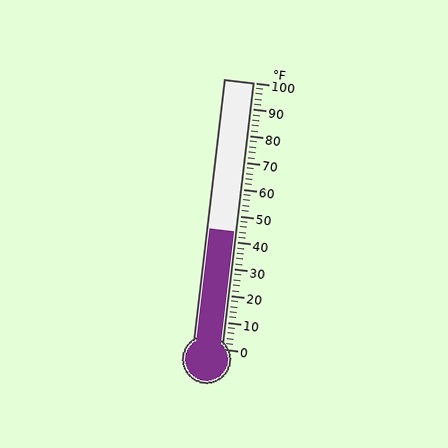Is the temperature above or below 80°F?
The temperature is below 80°F.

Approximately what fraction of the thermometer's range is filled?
The thermometer is filled to approximately 45% of its range.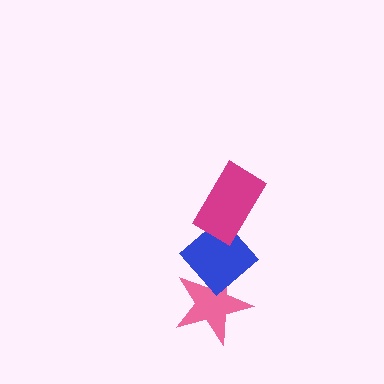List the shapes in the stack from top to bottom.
From top to bottom: the magenta rectangle, the blue diamond, the pink star.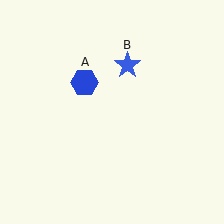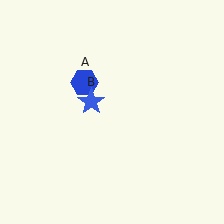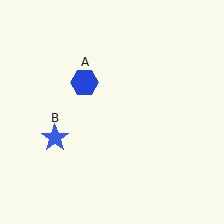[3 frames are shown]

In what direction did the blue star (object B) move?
The blue star (object B) moved down and to the left.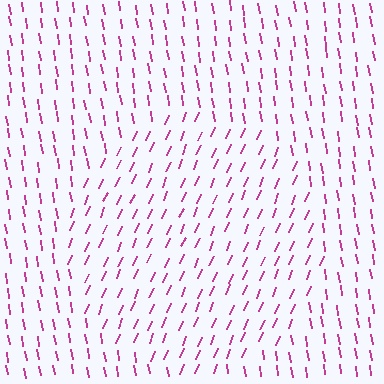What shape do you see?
I see a circle.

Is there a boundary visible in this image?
Yes, there is a texture boundary formed by a change in line orientation.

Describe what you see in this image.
The image is filled with small magenta line segments. A circle region in the image has lines oriented differently from the surrounding lines, creating a visible texture boundary.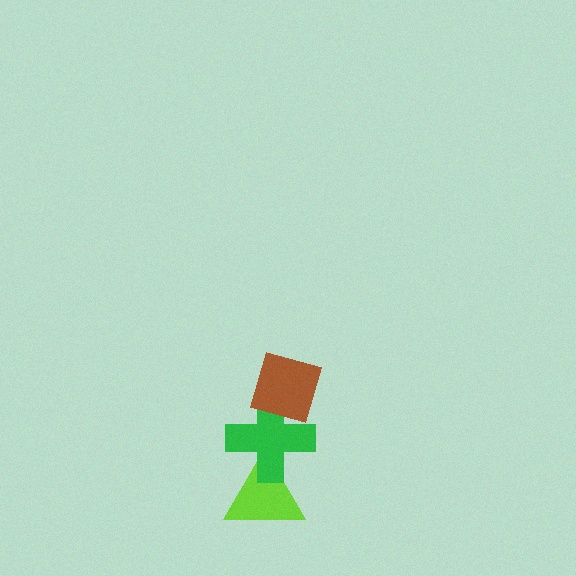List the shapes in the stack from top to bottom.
From top to bottom: the brown diamond, the green cross, the lime triangle.